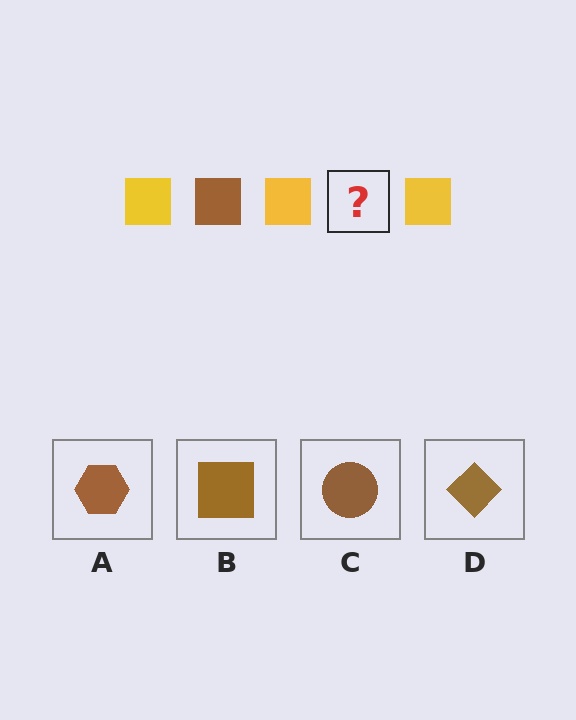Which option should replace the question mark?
Option B.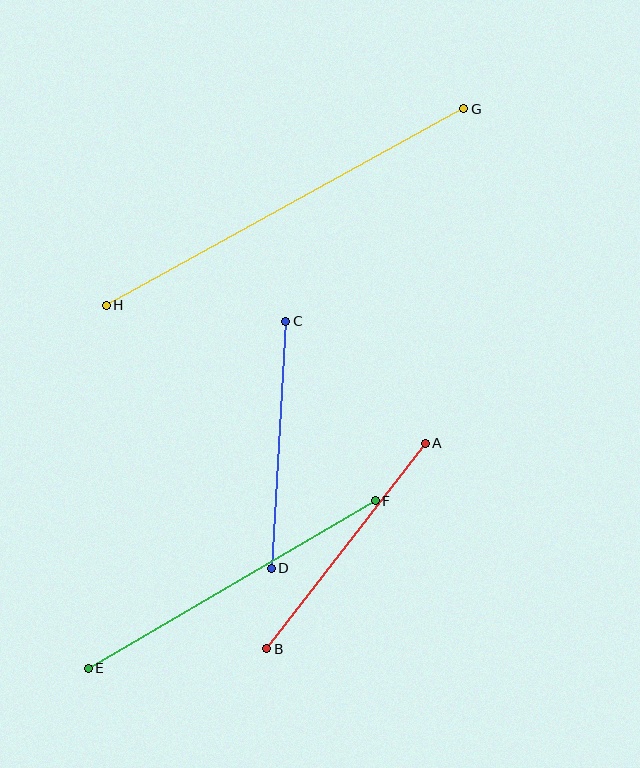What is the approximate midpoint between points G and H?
The midpoint is at approximately (285, 207) pixels.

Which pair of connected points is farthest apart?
Points G and H are farthest apart.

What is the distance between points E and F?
The distance is approximately 332 pixels.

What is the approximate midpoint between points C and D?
The midpoint is at approximately (279, 445) pixels.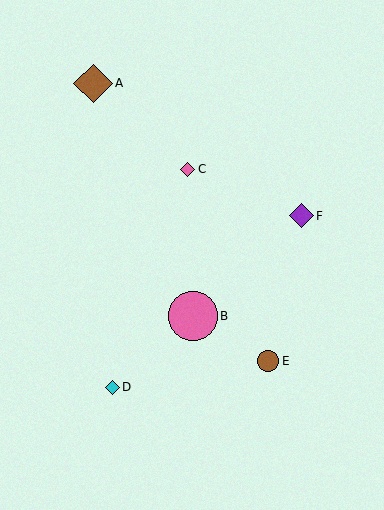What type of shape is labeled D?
Shape D is a cyan diamond.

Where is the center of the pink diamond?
The center of the pink diamond is at (187, 169).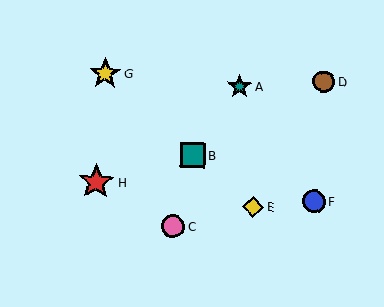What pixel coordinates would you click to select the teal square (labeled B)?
Click at (193, 155) to select the teal square B.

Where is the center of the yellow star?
The center of the yellow star is at (105, 73).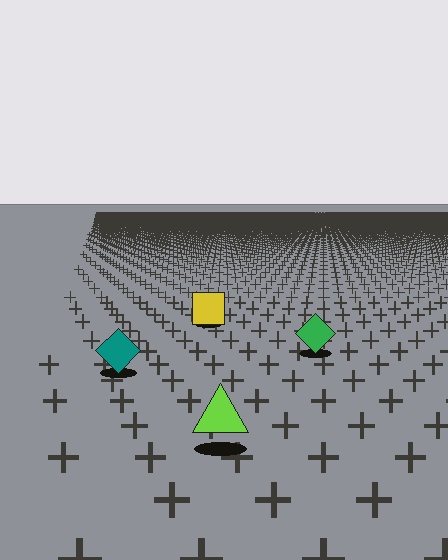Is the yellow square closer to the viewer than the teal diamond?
No. The teal diamond is closer — you can tell from the texture gradient: the ground texture is coarser near it.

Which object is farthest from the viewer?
The yellow square is farthest from the viewer. It appears smaller and the ground texture around it is denser.